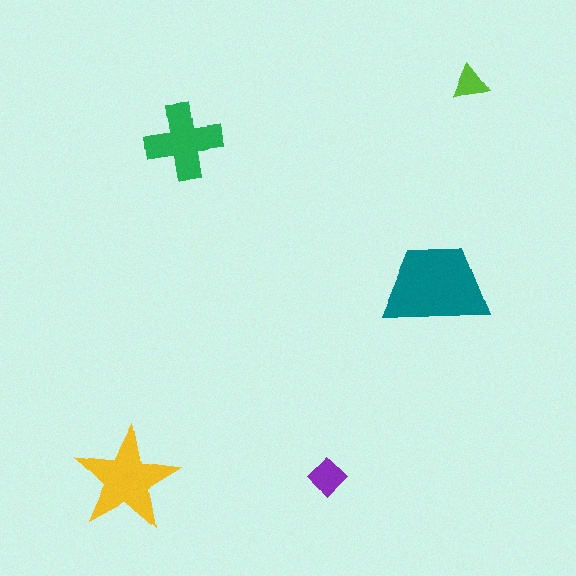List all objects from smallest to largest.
The lime triangle, the purple diamond, the green cross, the yellow star, the teal trapezoid.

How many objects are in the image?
There are 5 objects in the image.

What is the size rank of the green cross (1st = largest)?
3rd.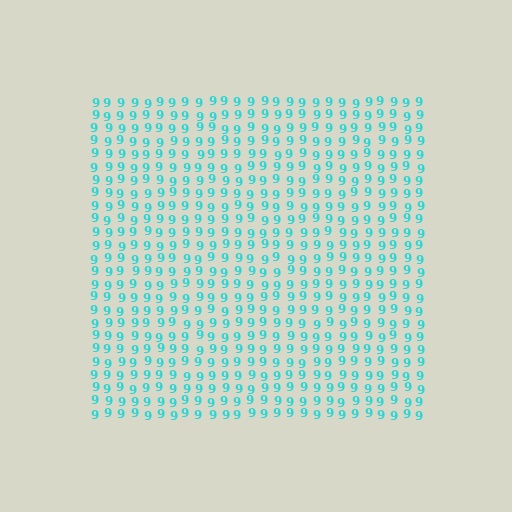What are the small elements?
The small elements are digit 9's.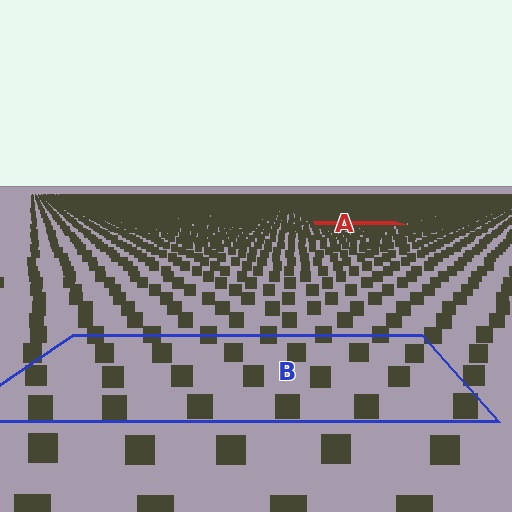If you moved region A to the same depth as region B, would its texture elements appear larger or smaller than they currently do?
They would appear larger. At a closer depth, the same texture elements are projected at a bigger on-screen size.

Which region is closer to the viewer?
Region B is closer. The texture elements there are larger and more spread out.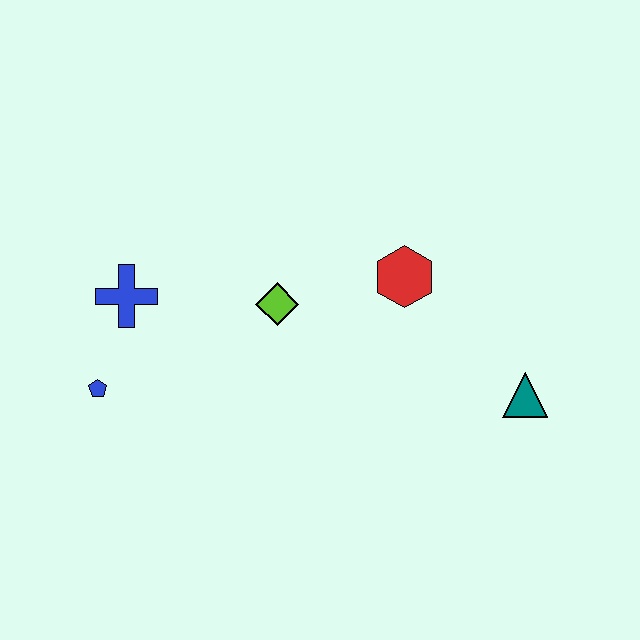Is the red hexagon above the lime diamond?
Yes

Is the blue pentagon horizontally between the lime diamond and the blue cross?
No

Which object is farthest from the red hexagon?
The blue pentagon is farthest from the red hexagon.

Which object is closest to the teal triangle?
The red hexagon is closest to the teal triangle.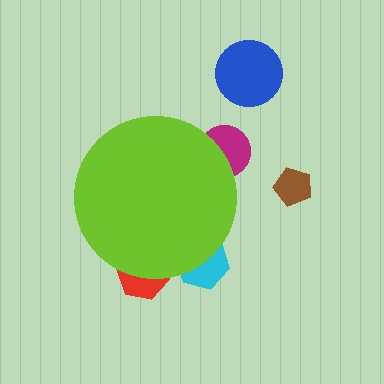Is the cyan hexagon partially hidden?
Yes, the cyan hexagon is partially hidden behind the lime circle.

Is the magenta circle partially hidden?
Yes, the magenta circle is partially hidden behind the lime circle.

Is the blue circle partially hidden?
No, the blue circle is fully visible.